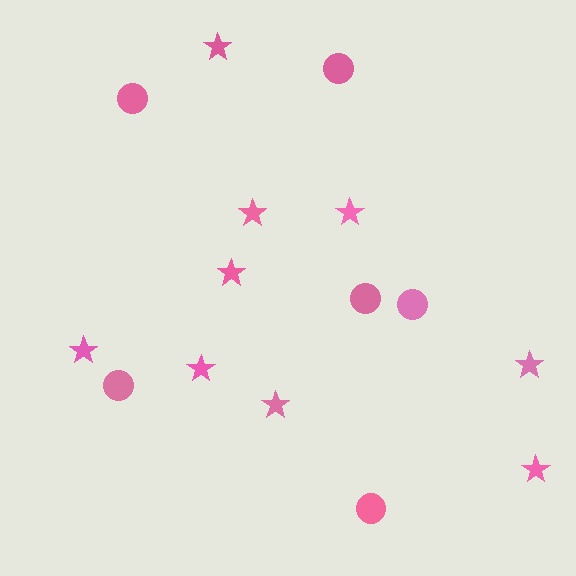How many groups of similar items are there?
There are 2 groups: one group of circles (6) and one group of stars (9).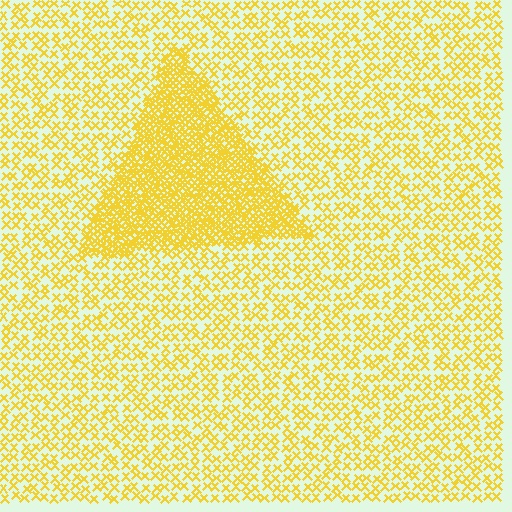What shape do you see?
I see a triangle.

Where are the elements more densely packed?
The elements are more densely packed inside the triangle boundary.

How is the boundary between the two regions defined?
The boundary is defined by a change in element density (approximately 2.7x ratio). All elements are the same color, size, and shape.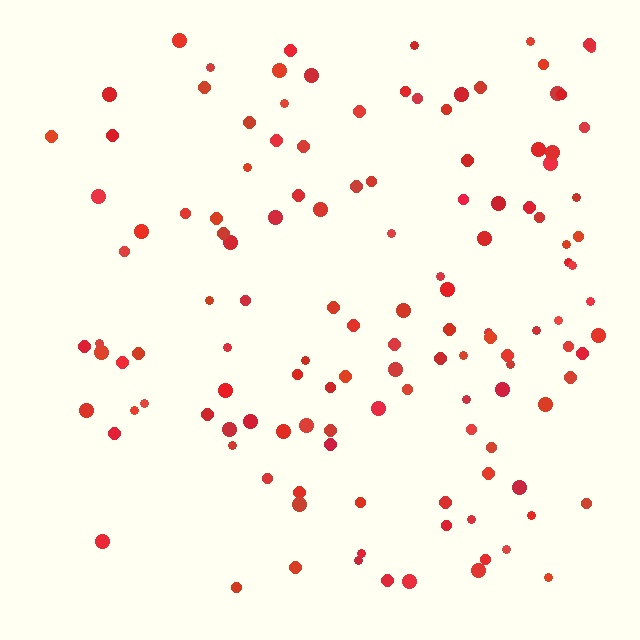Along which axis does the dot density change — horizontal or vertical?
Horizontal.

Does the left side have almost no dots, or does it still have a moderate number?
Still a moderate number, just noticeably fewer than the right.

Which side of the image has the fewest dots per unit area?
The left.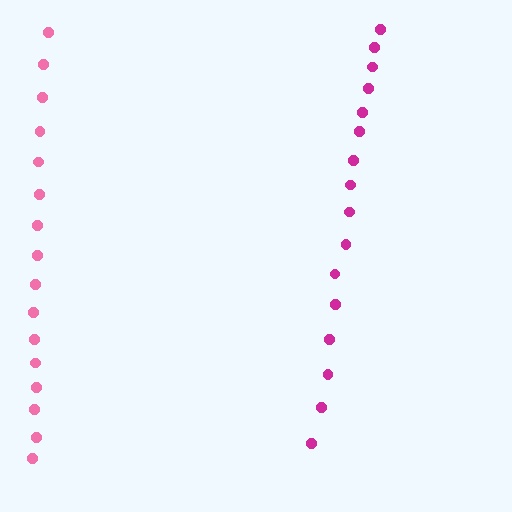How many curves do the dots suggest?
There are 2 distinct paths.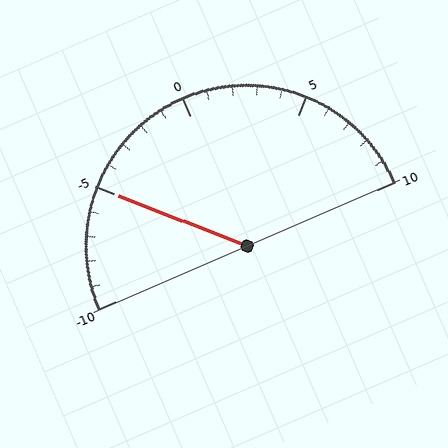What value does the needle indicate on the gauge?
The needle indicates approximately -5.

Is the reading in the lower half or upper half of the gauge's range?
The reading is in the lower half of the range (-10 to 10).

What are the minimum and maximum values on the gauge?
The gauge ranges from -10 to 10.